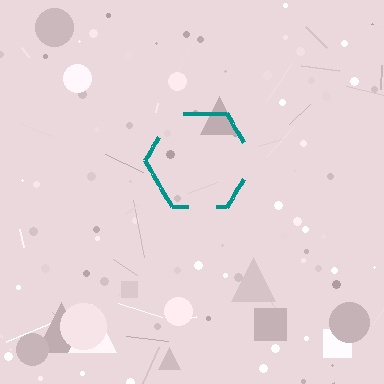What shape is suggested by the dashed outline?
The dashed outline suggests a hexagon.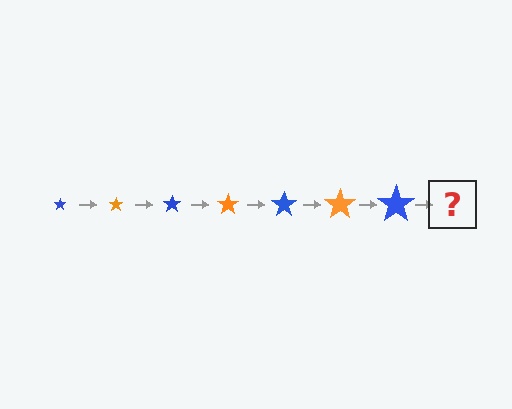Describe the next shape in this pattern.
It should be an orange star, larger than the previous one.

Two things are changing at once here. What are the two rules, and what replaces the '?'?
The two rules are that the star grows larger each step and the color cycles through blue and orange. The '?' should be an orange star, larger than the previous one.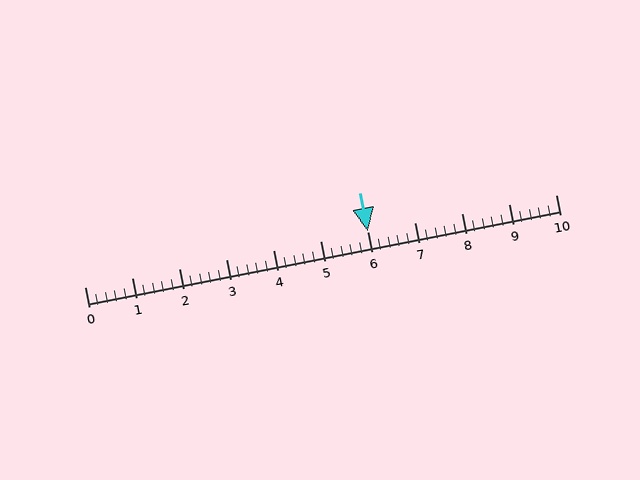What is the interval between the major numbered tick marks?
The major tick marks are spaced 1 units apart.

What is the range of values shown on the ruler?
The ruler shows values from 0 to 10.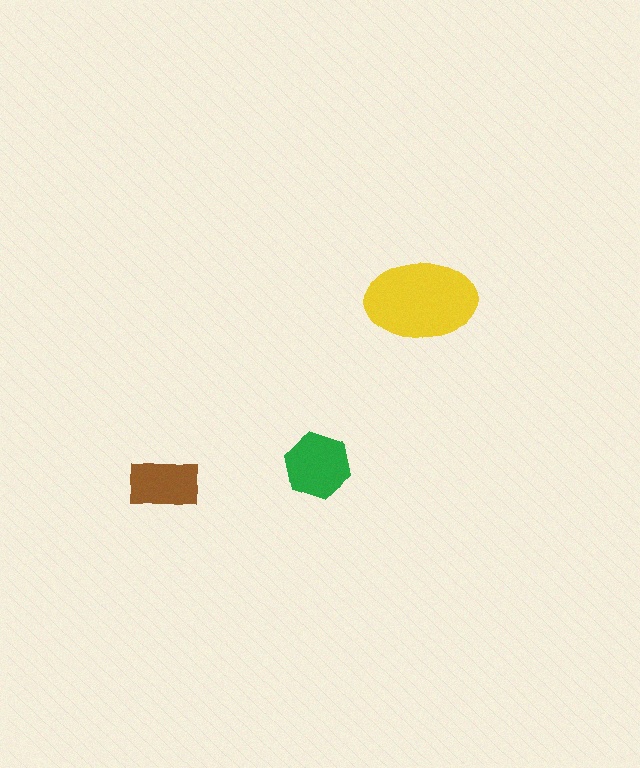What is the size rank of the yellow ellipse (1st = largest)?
1st.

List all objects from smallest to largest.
The brown rectangle, the green hexagon, the yellow ellipse.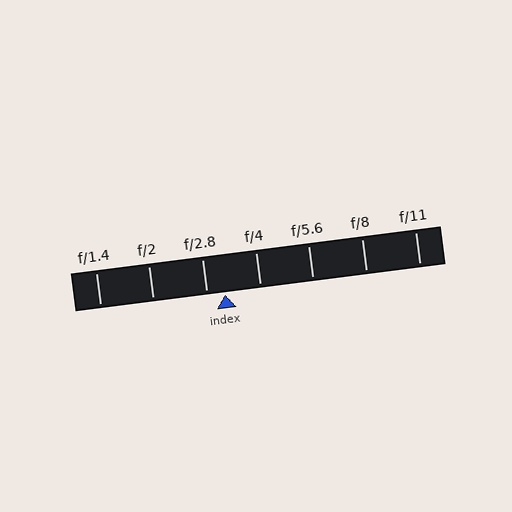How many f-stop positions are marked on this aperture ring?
There are 7 f-stop positions marked.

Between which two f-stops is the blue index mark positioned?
The index mark is between f/2.8 and f/4.